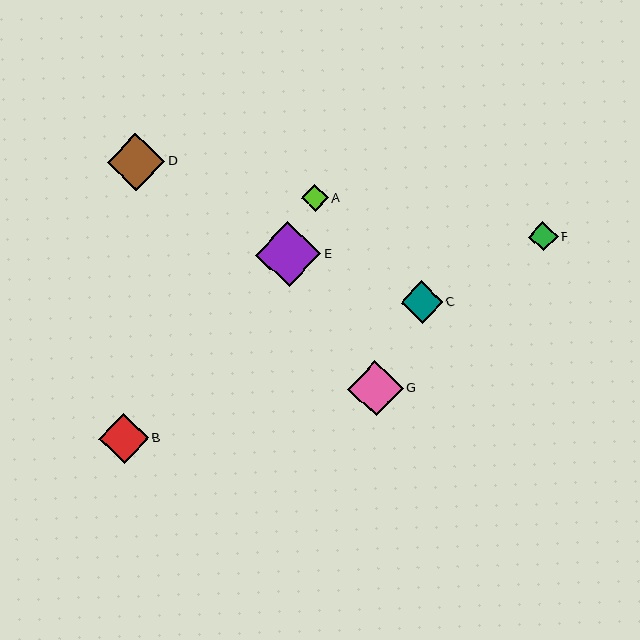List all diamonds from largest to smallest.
From largest to smallest: E, D, G, B, C, F, A.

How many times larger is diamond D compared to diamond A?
Diamond D is approximately 2.1 times the size of diamond A.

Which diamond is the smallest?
Diamond A is the smallest with a size of approximately 27 pixels.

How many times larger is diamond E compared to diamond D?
Diamond E is approximately 1.1 times the size of diamond D.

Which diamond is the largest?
Diamond E is the largest with a size of approximately 65 pixels.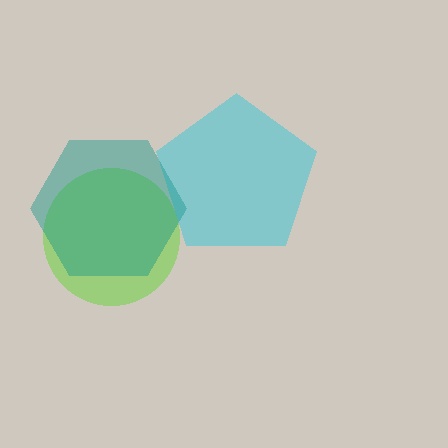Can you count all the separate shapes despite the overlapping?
Yes, there are 3 separate shapes.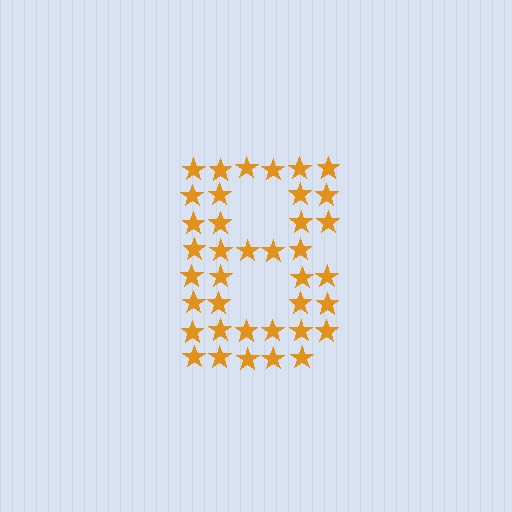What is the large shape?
The large shape is the letter B.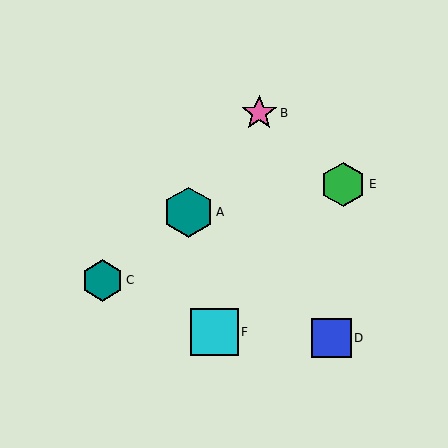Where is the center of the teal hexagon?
The center of the teal hexagon is at (189, 212).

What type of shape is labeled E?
Shape E is a green hexagon.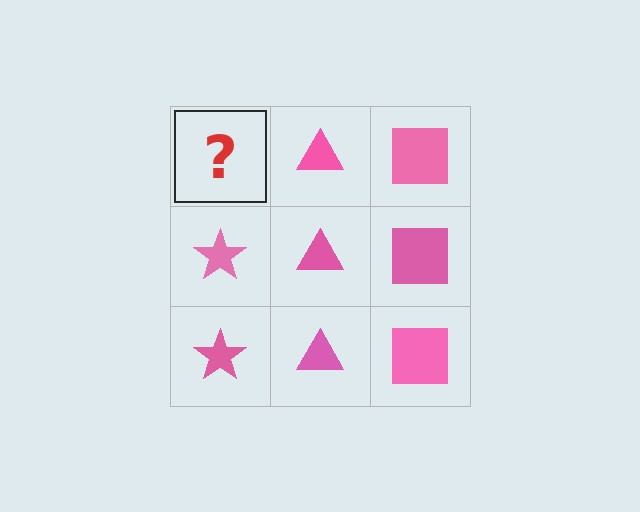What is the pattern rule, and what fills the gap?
The rule is that each column has a consistent shape. The gap should be filled with a pink star.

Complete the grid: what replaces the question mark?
The question mark should be replaced with a pink star.